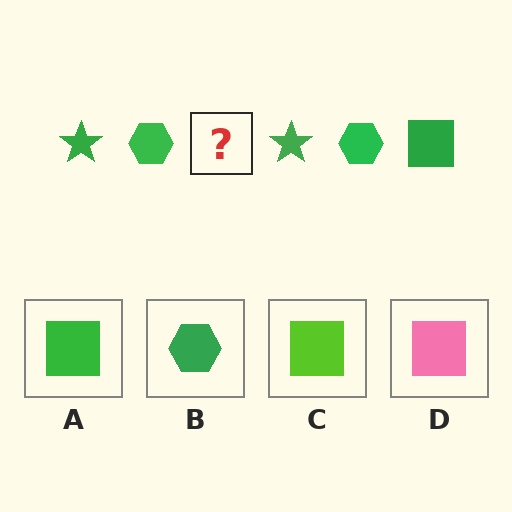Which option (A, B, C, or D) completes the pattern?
A.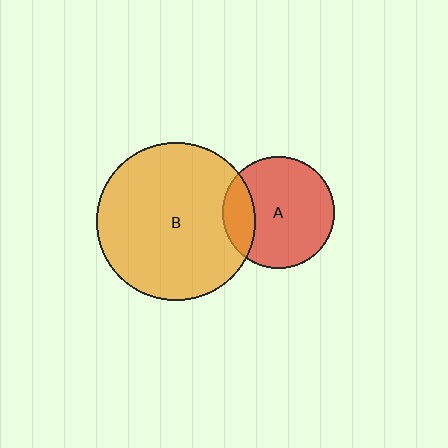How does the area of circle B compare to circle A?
Approximately 2.0 times.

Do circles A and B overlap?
Yes.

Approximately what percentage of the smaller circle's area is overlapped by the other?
Approximately 20%.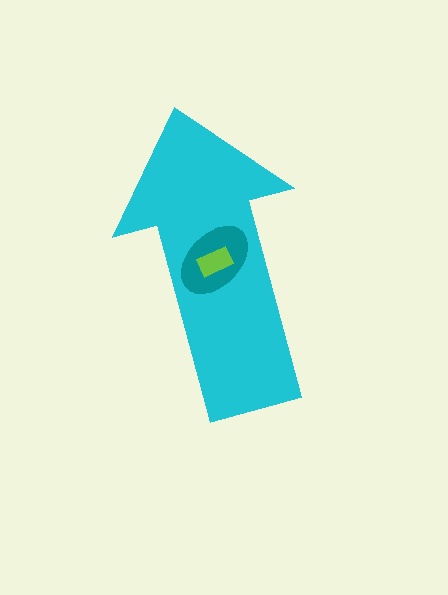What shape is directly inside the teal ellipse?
The lime rectangle.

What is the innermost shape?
The lime rectangle.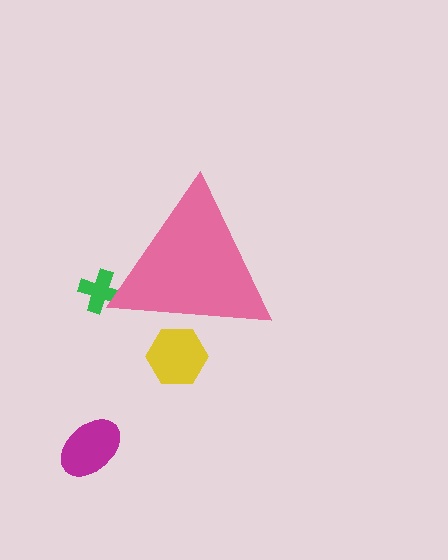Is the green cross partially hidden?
Yes, the green cross is partially hidden behind the pink triangle.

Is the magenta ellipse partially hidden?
No, the magenta ellipse is fully visible.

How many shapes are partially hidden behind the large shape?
2 shapes are partially hidden.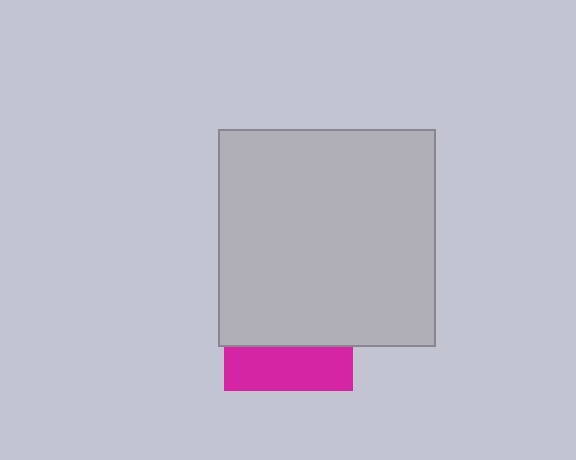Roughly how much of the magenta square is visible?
A small part of it is visible (roughly 34%).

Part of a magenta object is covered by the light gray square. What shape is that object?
It is a square.